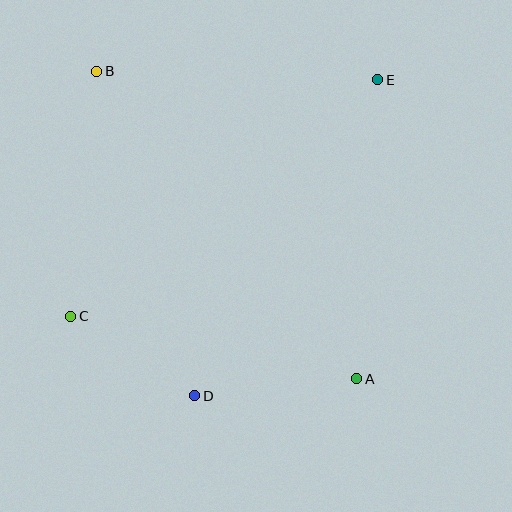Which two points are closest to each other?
Points C and D are closest to each other.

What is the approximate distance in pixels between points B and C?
The distance between B and C is approximately 247 pixels.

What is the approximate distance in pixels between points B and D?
The distance between B and D is approximately 339 pixels.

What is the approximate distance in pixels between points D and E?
The distance between D and E is approximately 365 pixels.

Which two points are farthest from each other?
Points A and B are farthest from each other.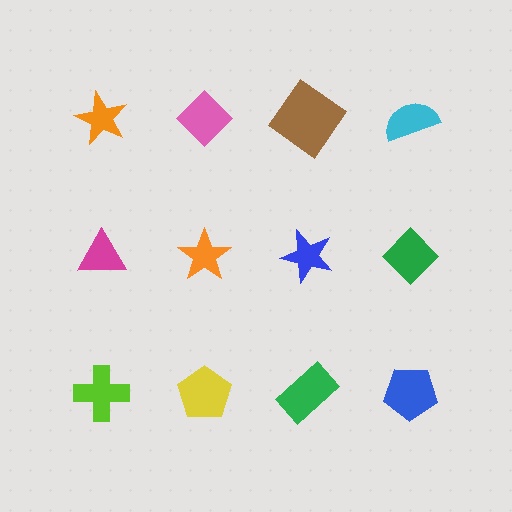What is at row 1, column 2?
A pink diamond.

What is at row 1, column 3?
A brown diamond.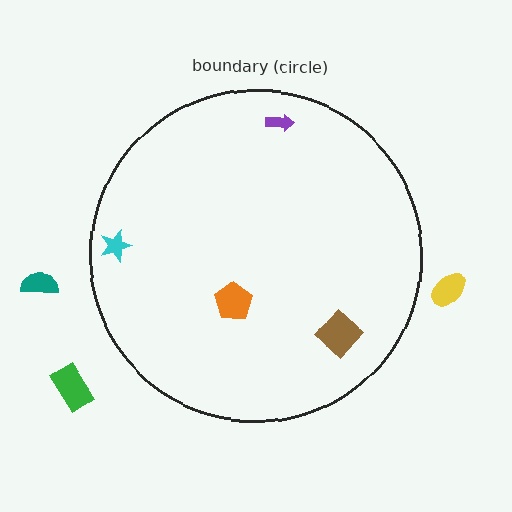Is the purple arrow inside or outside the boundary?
Inside.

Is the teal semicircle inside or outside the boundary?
Outside.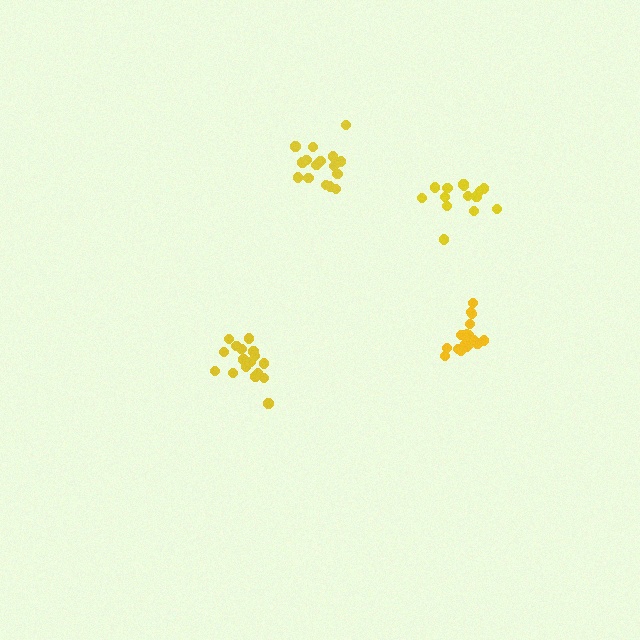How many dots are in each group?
Group 1: 17 dots, Group 2: 16 dots, Group 3: 17 dots, Group 4: 14 dots (64 total).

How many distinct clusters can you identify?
There are 4 distinct clusters.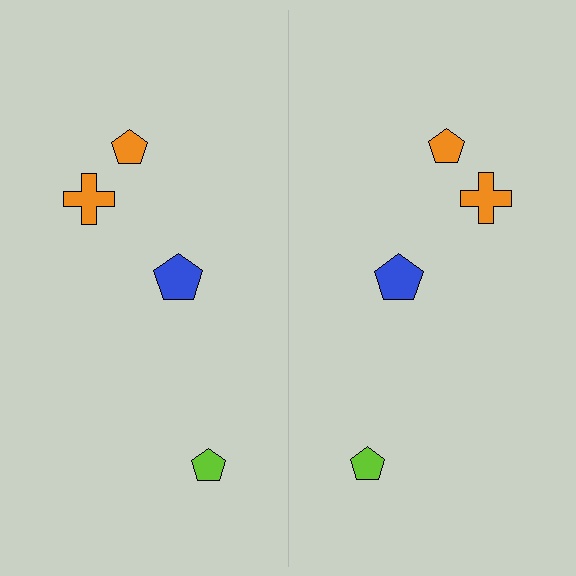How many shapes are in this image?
There are 8 shapes in this image.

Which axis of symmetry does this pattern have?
The pattern has a vertical axis of symmetry running through the center of the image.